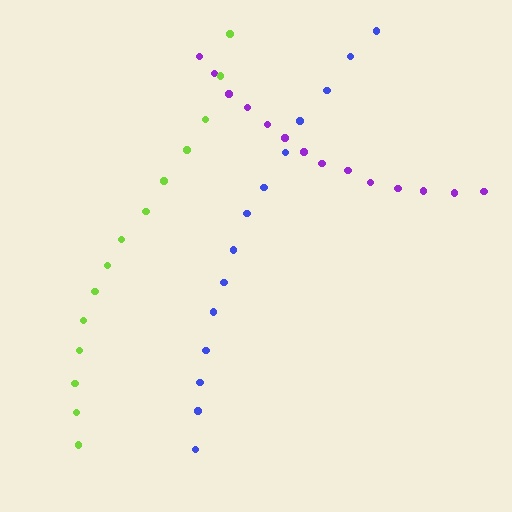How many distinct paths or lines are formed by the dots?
There are 3 distinct paths.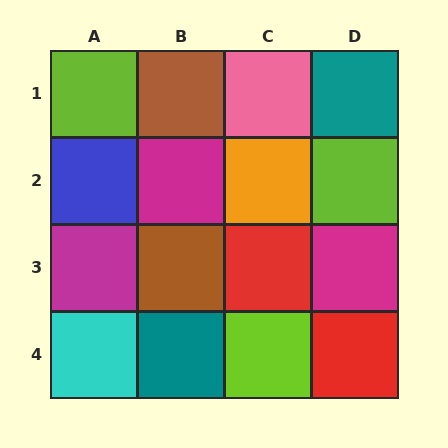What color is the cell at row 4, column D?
Red.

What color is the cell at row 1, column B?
Brown.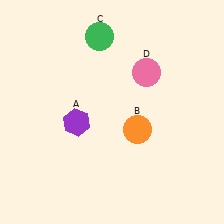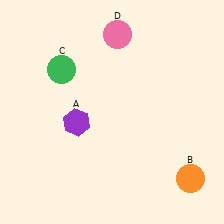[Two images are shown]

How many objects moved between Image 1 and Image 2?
3 objects moved between the two images.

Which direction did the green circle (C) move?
The green circle (C) moved left.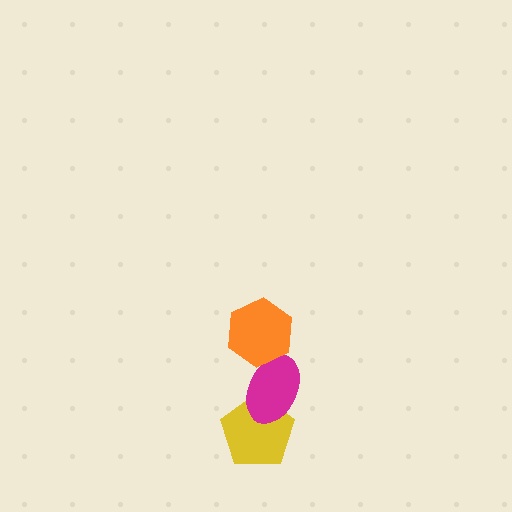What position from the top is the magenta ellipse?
The magenta ellipse is 2nd from the top.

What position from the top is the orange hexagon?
The orange hexagon is 1st from the top.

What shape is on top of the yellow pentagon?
The magenta ellipse is on top of the yellow pentagon.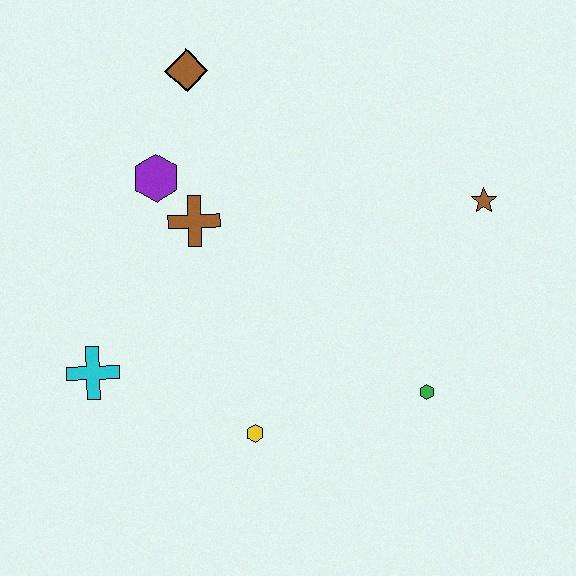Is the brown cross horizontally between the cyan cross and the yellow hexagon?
Yes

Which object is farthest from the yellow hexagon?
The brown diamond is farthest from the yellow hexagon.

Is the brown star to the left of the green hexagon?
No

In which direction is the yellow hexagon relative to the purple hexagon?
The yellow hexagon is below the purple hexagon.